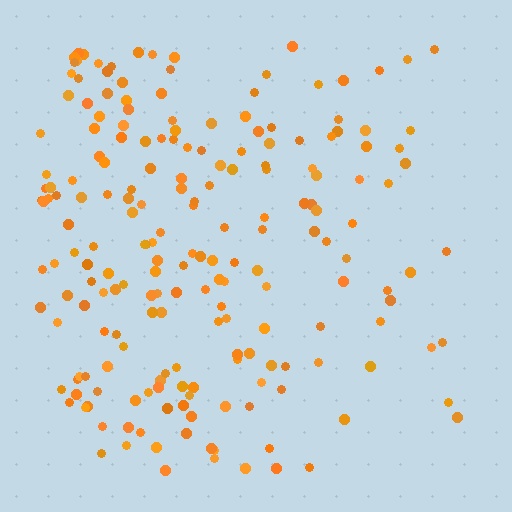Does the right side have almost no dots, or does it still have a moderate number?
Still a moderate number, just noticeably fewer than the left.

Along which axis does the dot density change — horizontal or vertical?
Horizontal.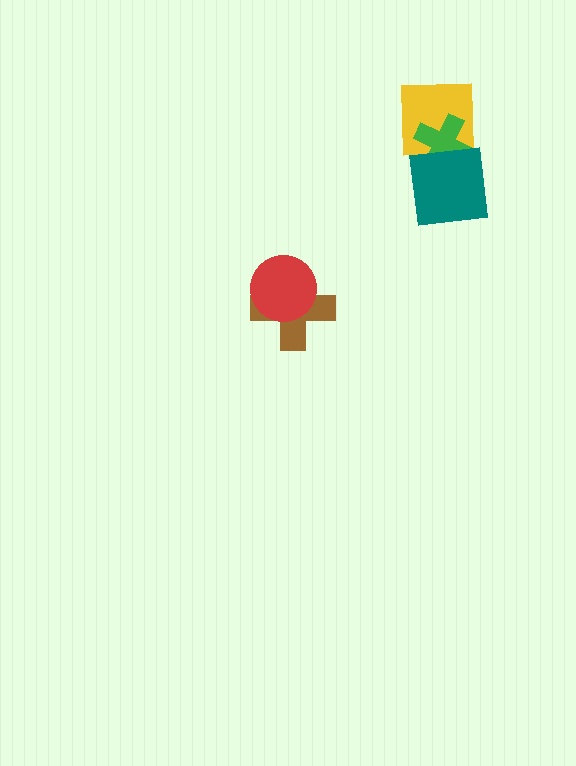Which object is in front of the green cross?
The teal square is in front of the green cross.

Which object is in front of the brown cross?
The red circle is in front of the brown cross.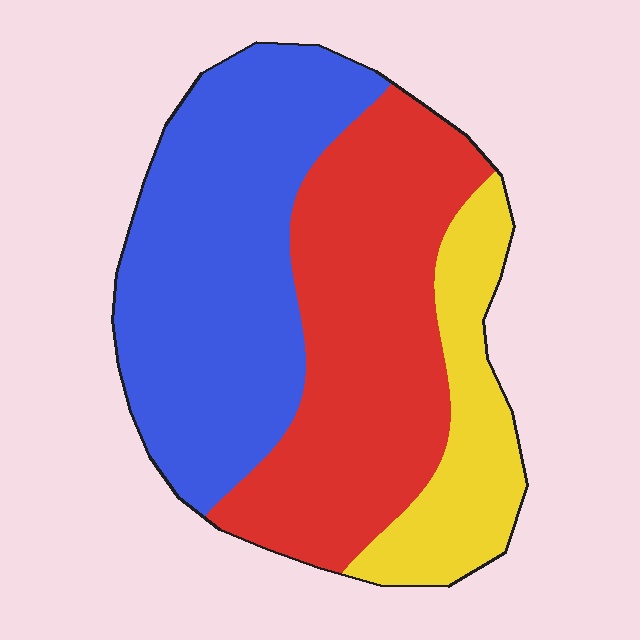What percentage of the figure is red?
Red takes up about two fifths (2/5) of the figure.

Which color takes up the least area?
Yellow, at roughly 20%.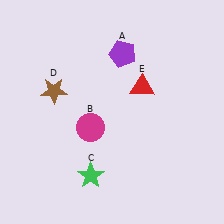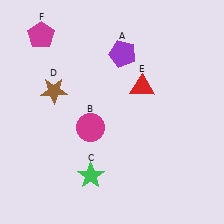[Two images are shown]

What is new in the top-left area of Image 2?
A magenta pentagon (F) was added in the top-left area of Image 2.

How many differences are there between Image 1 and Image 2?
There is 1 difference between the two images.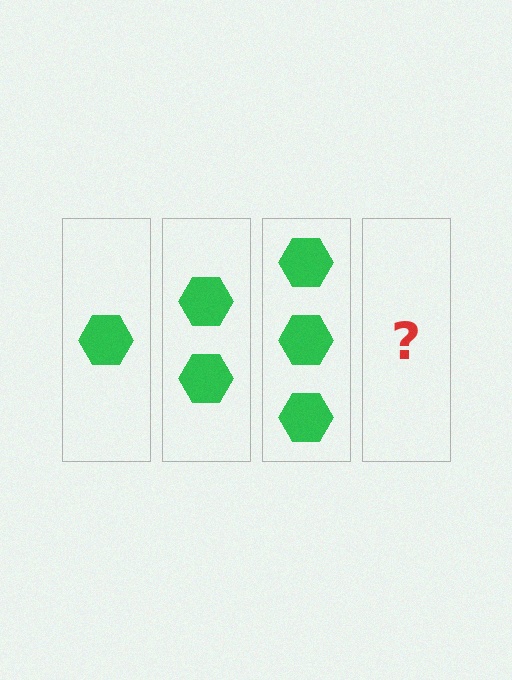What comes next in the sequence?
The next element should be 4 hexagons.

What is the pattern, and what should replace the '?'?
The pattern is that each step adds one more hexagon. The '?' should be 4 hexagons.